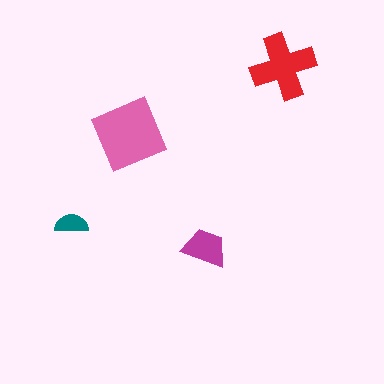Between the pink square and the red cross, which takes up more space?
The pink square.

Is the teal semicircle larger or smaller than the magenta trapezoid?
Smaller.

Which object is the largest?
The pink square.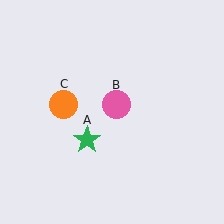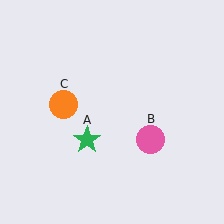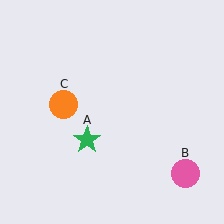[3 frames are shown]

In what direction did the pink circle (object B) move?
The pink circle (object B) moved down and to the right.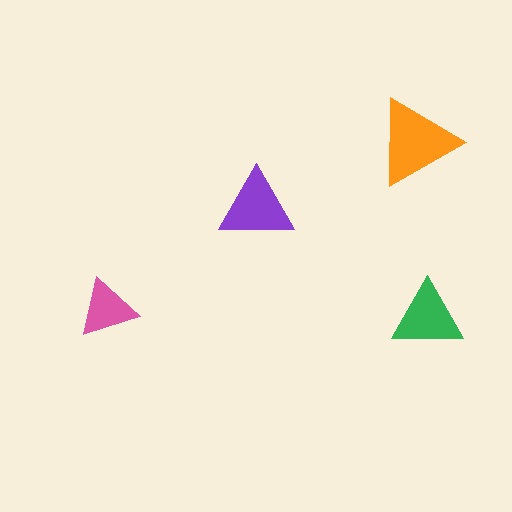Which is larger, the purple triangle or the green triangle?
The purple one.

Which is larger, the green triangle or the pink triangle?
The green one.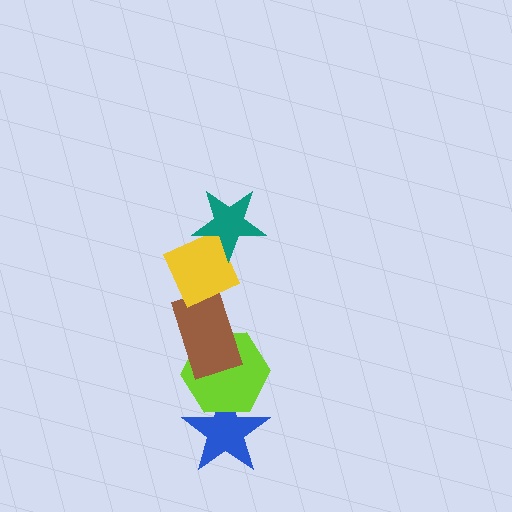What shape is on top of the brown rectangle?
The yellow diamond is on top of the brown rectangle.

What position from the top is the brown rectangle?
The brown rectangle is 3rd from the top.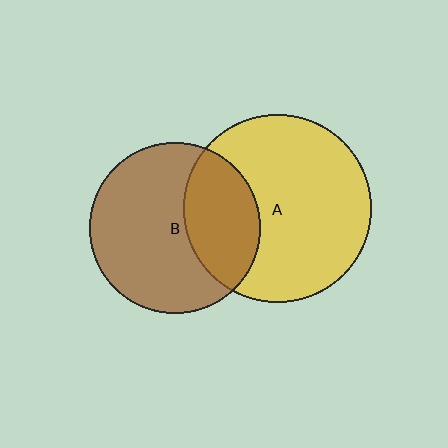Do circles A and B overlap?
Yes.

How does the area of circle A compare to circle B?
Approximately 1.2 times.